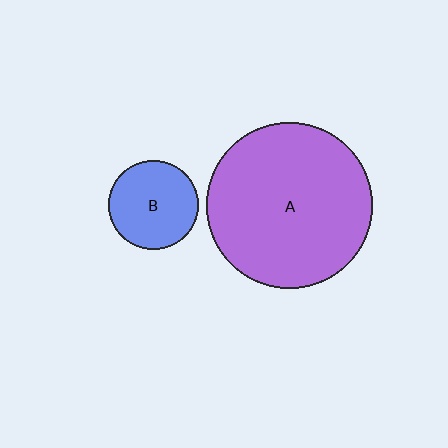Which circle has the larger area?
Circle A (purple).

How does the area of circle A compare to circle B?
Approximately 3.4 times.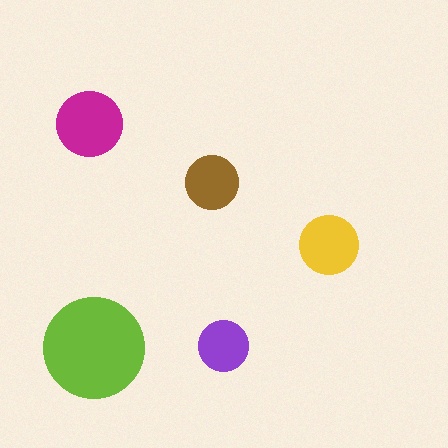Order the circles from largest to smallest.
the lime one, the magenta one, the yellow one, the brown one, the purple one.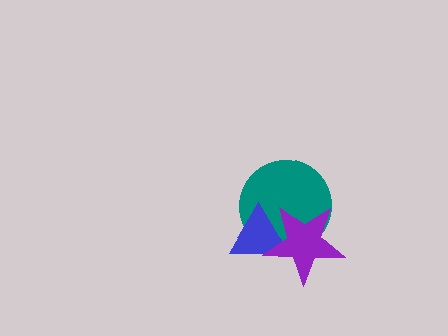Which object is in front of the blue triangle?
The purple star is in front of the blue triangle.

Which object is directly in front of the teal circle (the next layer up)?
The blue triangle is directly in front of the teal circle.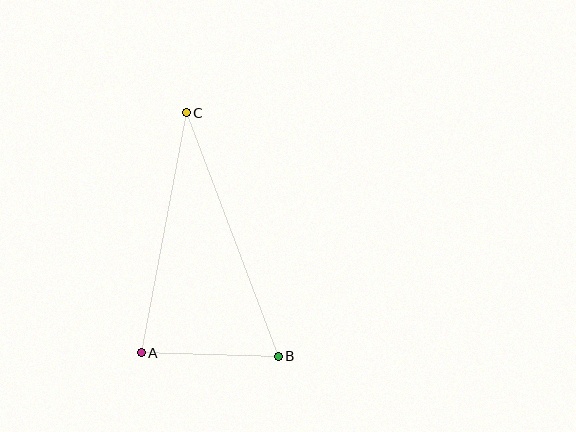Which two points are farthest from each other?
Points B and C are farthest from each other.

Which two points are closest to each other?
Points A and B are closest to each other.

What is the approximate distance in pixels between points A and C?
The distance between A and C is approximately 244 pixels.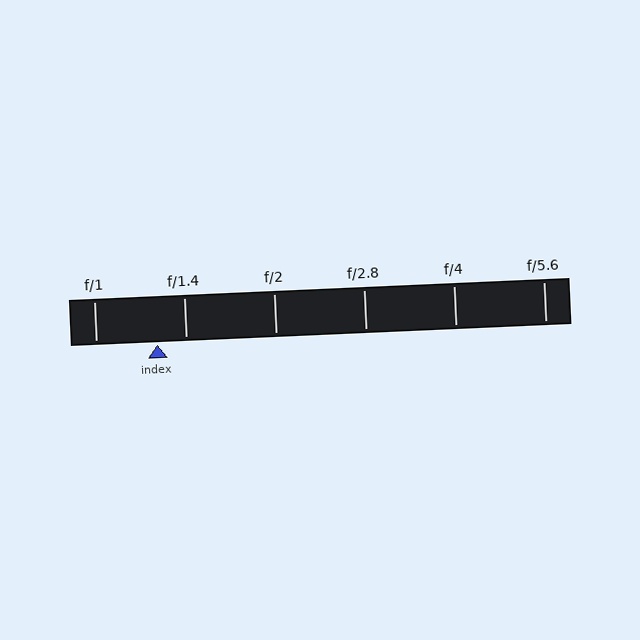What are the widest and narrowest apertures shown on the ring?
The widest aperture shown is f/1 and the narrowest is f/5.6.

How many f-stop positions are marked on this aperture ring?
There are 6 f-stop positions marked.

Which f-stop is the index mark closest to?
The index mark is closest to f/1.4.